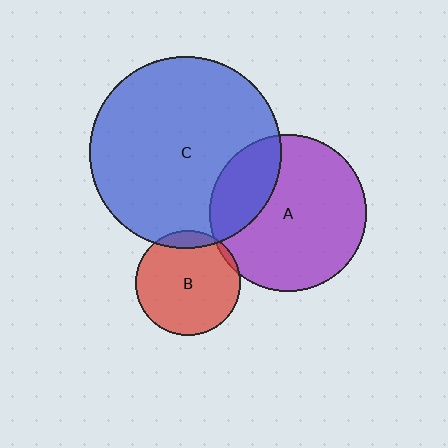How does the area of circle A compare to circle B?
Approximately 2.2 times.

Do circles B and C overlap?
Yes.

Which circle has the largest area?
Circle C (blue).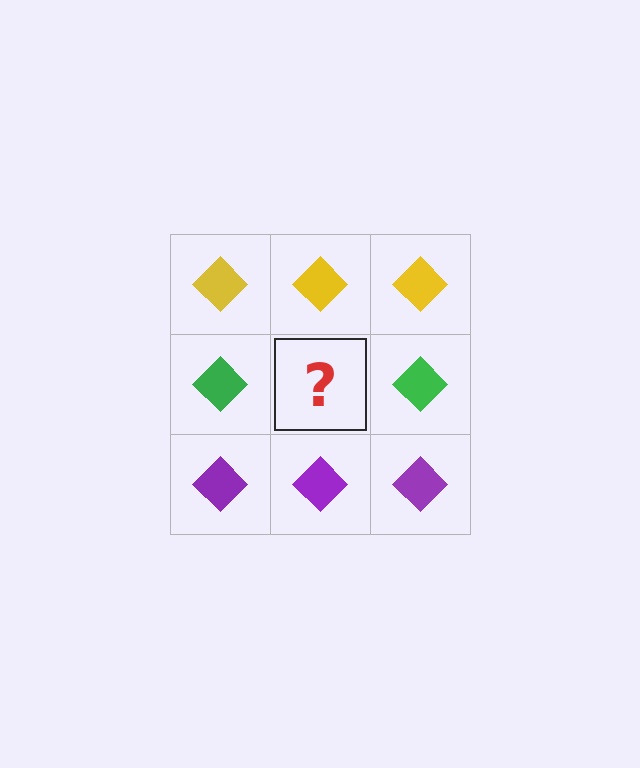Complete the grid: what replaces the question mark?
The question mark should be replaced with a green diamond.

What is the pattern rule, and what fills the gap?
The rule is that each row has a consistent color. The gap should be filled with a green diamond.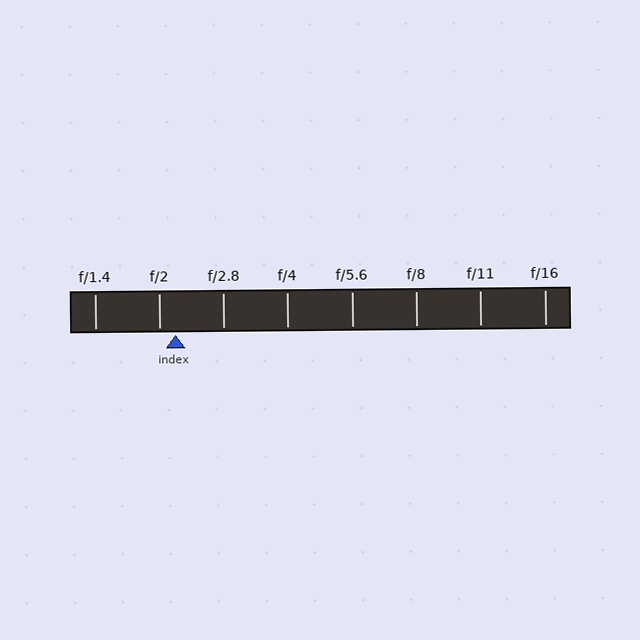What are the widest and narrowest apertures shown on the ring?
The widest aperture shown is f/1.4 and the narrowest is f/16.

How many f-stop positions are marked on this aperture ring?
There are 8 f-stop positions marked.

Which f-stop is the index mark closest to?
The index mark is closest to f/2.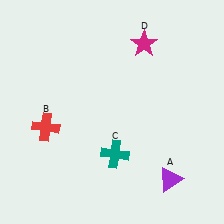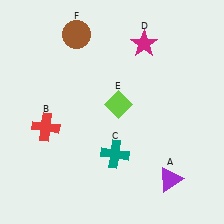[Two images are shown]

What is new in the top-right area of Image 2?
A lime diamond (E) was added in the top-right area of Image 2.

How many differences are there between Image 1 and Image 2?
There are 2 differences between the two images.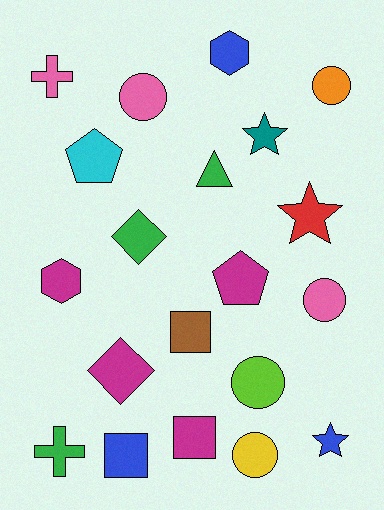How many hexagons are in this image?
There are 2 hexagons.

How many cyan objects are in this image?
There is 1 cyan object.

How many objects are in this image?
There are 20 objects.